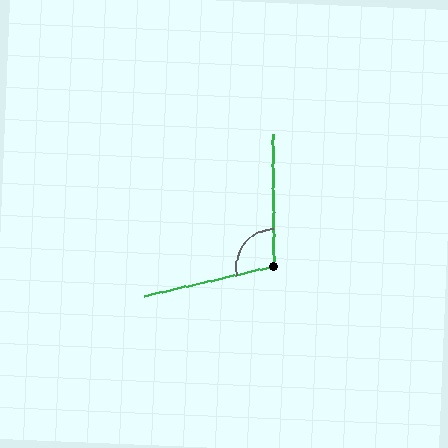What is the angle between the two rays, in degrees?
Approximately 102 degrees.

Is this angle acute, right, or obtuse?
It is obtuse.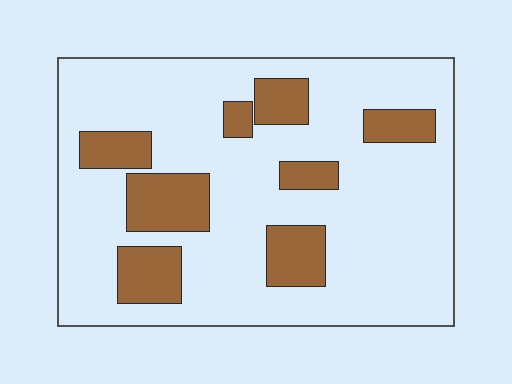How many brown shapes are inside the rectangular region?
8.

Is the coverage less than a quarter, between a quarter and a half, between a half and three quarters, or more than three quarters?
Less than a quarter.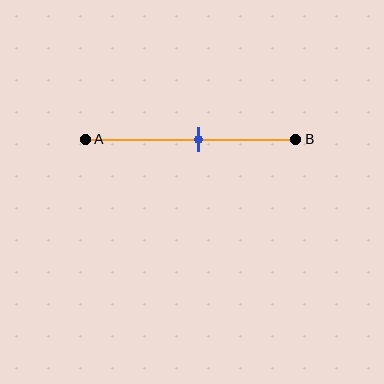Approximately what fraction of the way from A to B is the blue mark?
The blue mark is approximately 55% of the way from A to B.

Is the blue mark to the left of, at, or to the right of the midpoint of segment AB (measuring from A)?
The blue mark is to the right of the midpoint of segment AB.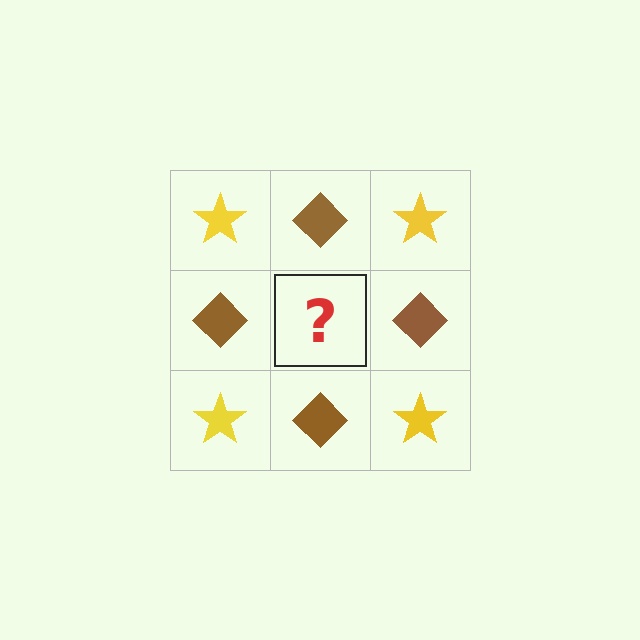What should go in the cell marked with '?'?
The missing cell should contain a yellow star.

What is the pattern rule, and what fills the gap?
The rule is that it alternates yellow star and brown diamond in a checkerboard pattern. The gap should be filled with a yellow star.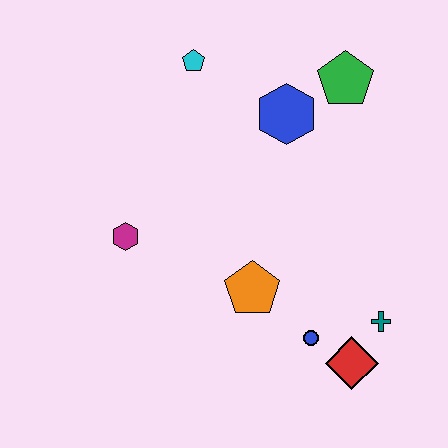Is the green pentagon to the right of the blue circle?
Yes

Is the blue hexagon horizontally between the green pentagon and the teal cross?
No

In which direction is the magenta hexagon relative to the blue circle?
The magenta hexagon is to the left of the blue circle.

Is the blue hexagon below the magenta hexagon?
No